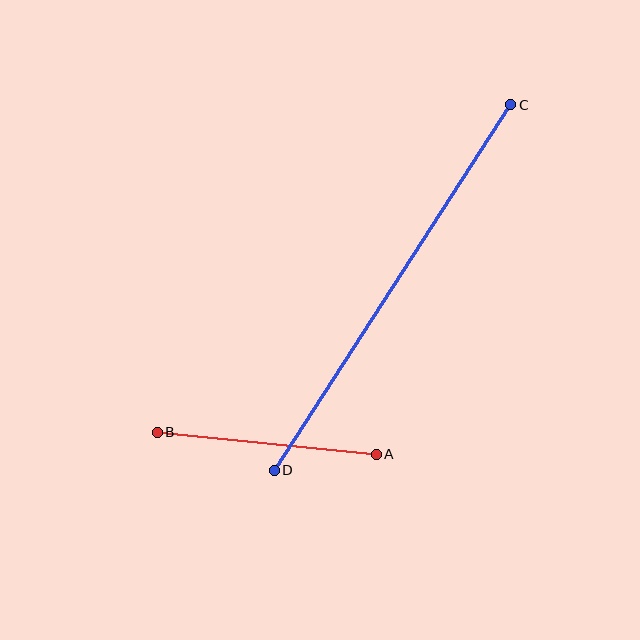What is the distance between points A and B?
The distance is approximately 220 pixels.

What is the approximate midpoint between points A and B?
The midpoint is at approximately (267, 443) pixels.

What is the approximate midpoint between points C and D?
The midpoint is at approximately (393, 288) pixels.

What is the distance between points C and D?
The distance is approximately 435 pixels.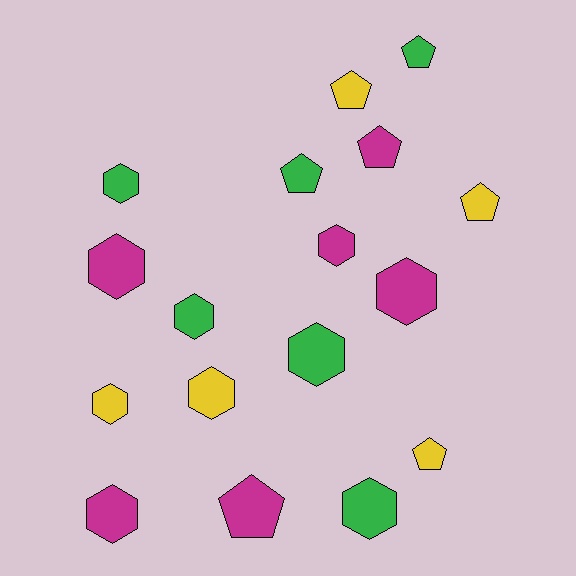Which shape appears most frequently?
Hexagon, with 10 objects.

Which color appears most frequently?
Green, with 6 objects.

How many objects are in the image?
There are 17 objects.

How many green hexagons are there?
There are 4 green hexagons.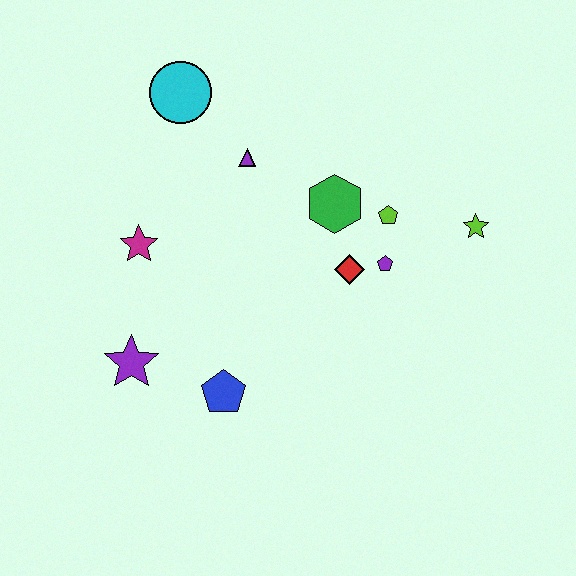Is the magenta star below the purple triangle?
Yes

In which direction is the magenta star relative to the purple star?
The magenta star is above the purple star.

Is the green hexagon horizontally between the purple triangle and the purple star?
No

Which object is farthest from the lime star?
The purple star is farthest from the lime star.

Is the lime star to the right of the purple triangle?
Yes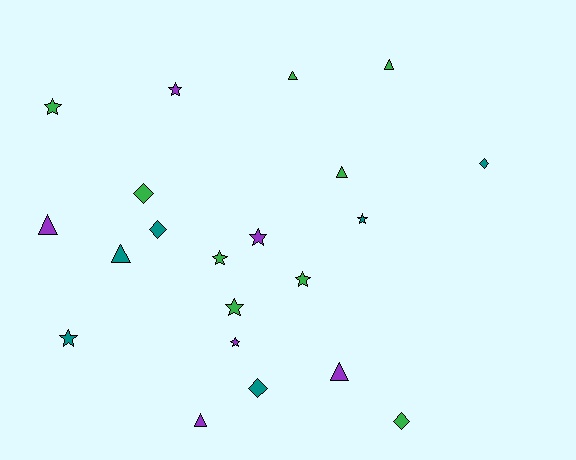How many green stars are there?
There are 4 green stars.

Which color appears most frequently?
Green, with 9 objects.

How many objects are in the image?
There are 21 objects.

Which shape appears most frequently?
Star, with 9 objects.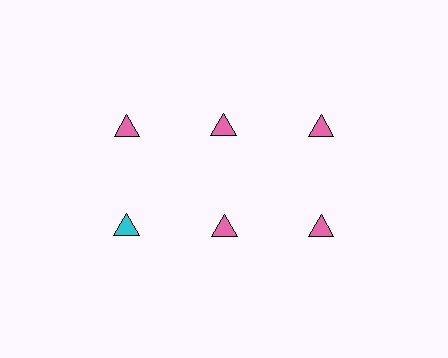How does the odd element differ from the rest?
It has a different color: cyan instead of pink.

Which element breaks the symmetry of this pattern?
The cyan triangle in the second row, leftmost column breaks the symmetry. All other shapes are pink triangles.